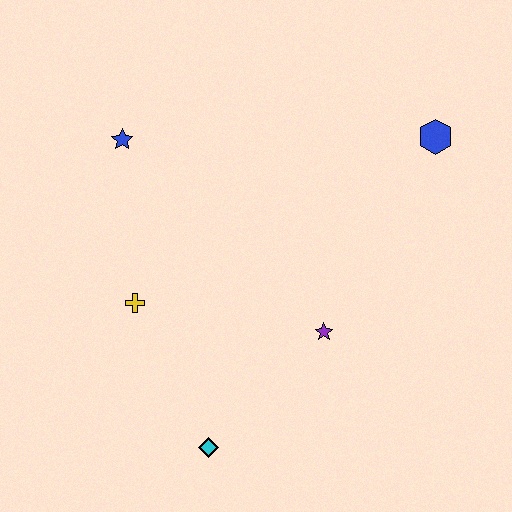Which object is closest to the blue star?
The yellow cross is closest to the blue star.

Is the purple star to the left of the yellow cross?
No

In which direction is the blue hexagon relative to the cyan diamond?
The blue hexagon is above the cyan diamond.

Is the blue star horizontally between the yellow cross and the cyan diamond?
No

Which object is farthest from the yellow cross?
The blue hexagon is farthest from the yellow cross.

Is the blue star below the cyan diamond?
No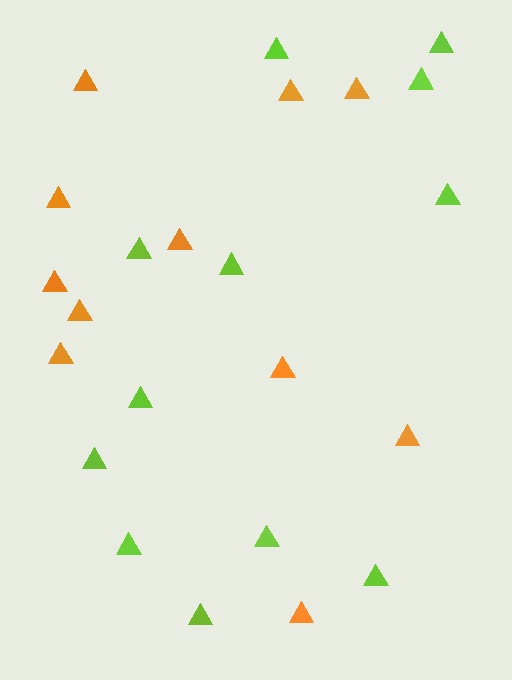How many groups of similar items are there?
There are 2 groups: one group of lime triangles (12) and one group of orange triangles (11).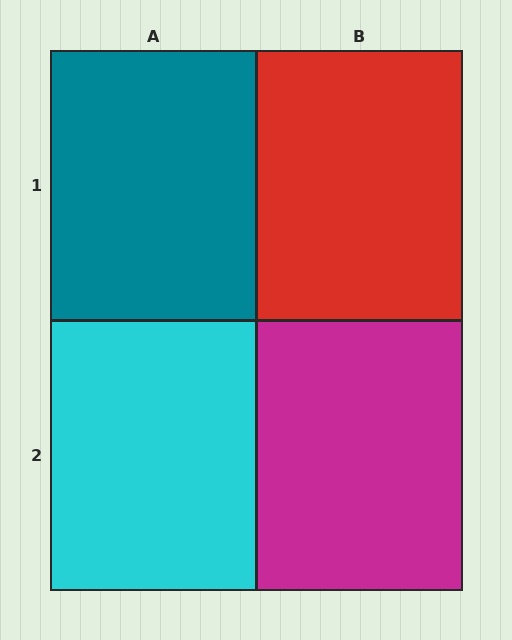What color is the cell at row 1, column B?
Red.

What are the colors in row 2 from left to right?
Cyan, magenta.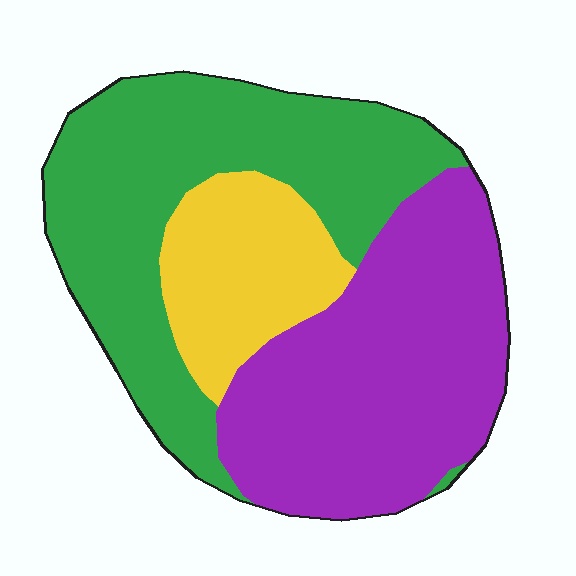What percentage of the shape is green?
Green covers roughly 40% of the shape.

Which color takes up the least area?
Yellow, at roughly 15%.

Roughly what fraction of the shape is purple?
Purple covers roughly 40% of the shape.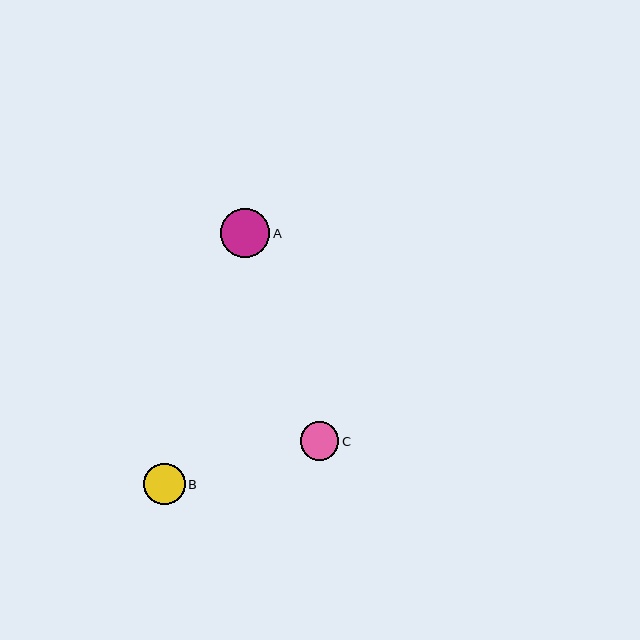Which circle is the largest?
Circle A is the largest with a size of approximately 49 pixels.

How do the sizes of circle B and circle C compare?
Circle B and circle C are approximately the same size.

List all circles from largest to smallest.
From largest to smallest: A, B, C.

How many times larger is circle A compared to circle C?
Circle A is approximately 1.3 times the size of circle C.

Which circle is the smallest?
Circle C is the smallest with a size of approximately 38 pixels.